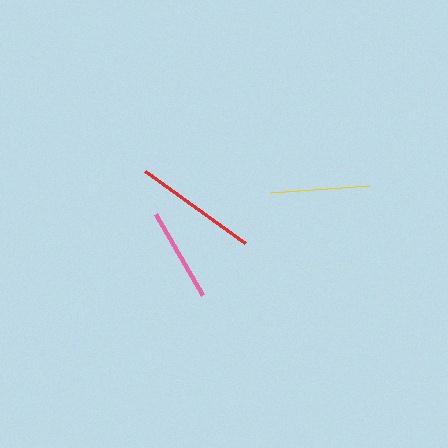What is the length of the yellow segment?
The yellow segment is approximately 98 pixels long.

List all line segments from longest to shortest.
From longest to shortest: red, yellow, pink.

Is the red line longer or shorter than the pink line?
The red line is longer than the pink line.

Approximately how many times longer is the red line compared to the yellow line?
The red line is approximately 1.3 times the length of the yellow line.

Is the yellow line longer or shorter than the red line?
The red line is longer than the yellow line.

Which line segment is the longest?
The red line is the longest at approximately 123 pixels.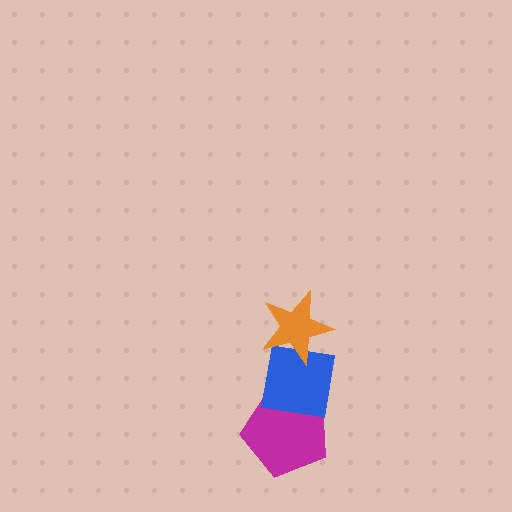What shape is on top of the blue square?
The orange star is on top of the blue square.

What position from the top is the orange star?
The orange star is 1st from the top.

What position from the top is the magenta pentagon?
The magenta pentagon is 3rd from the top.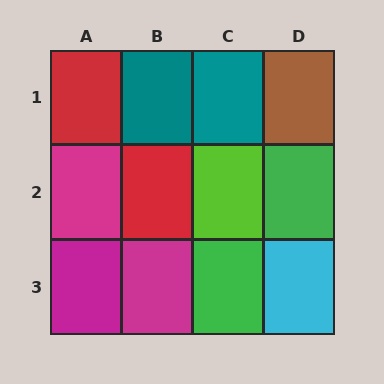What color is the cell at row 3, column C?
Green.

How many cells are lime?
1 cell is lime.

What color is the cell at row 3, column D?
Cyan.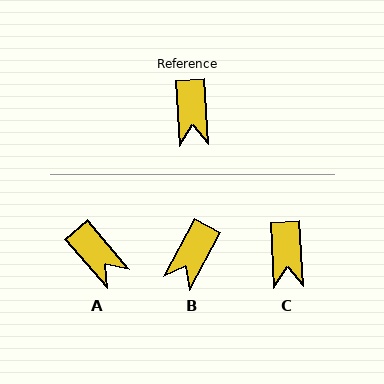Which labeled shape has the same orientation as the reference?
C.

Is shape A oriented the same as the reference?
No, it is off by about 37 degrees.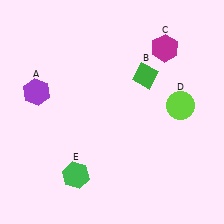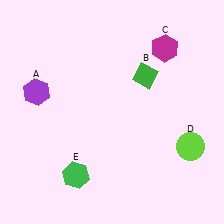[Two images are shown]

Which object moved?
The lime circle (D) moved down.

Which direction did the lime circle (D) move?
The lime circle (D) moved down.